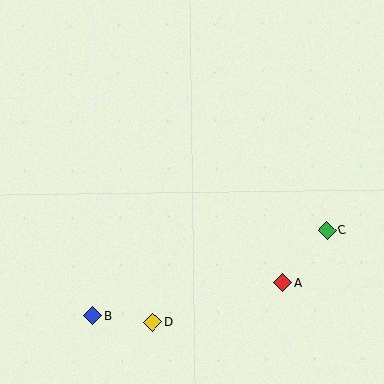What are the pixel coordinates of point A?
Point A is at (283, 283).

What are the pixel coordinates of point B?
Point B is at (92, 316).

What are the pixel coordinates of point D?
Point D is at (152, 322).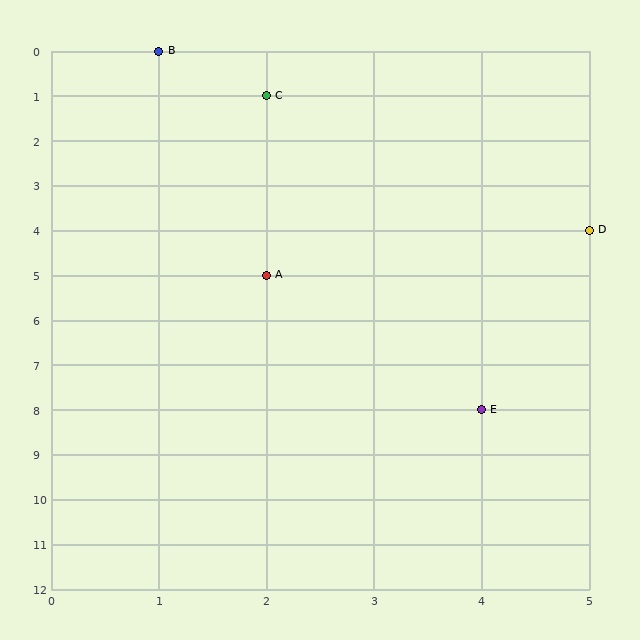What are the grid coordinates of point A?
Point A is at grid coordinates (2, 5).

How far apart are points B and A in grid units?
Points B and A are 1 column and 5 rows apart (about 5.1 grid units diagonally).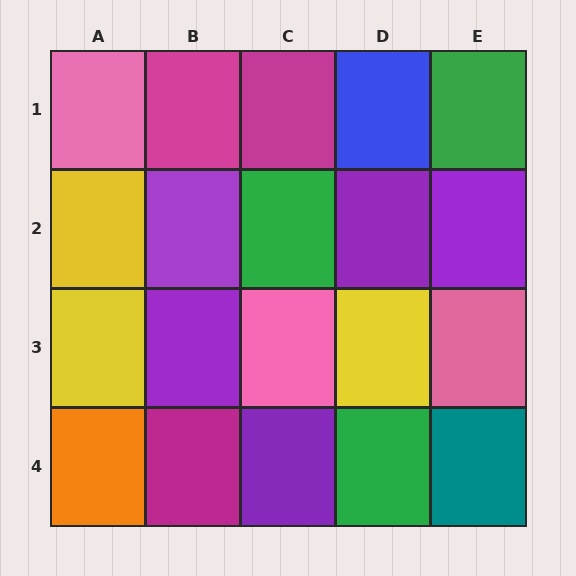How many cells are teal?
1 cell is teal.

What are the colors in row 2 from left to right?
Yellow, purple, green, purple, purple.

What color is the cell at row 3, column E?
Pink.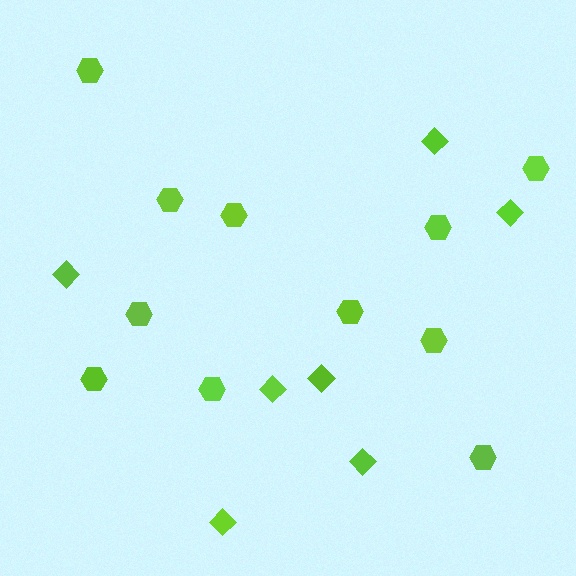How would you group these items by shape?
There are 2 groups: one group of diamonds (7) and one group of hexagons (11).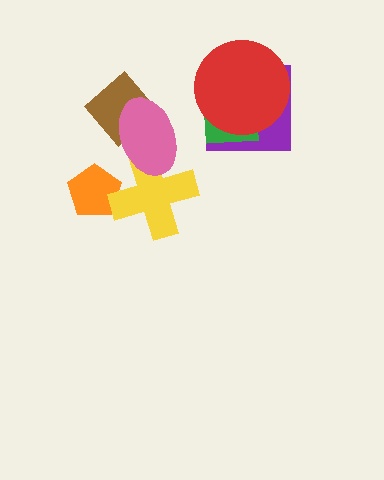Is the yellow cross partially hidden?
Yes, it is partially covered by another shape.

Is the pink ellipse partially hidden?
No, no other shape covers it.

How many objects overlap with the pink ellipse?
2 objects overlap with the pink ellipse.